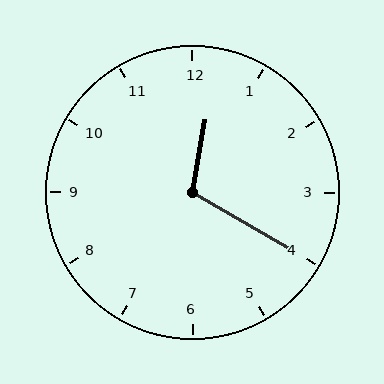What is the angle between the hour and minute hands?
Approximately 110 degrees.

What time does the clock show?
12:20.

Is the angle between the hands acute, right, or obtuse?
It is obtuse.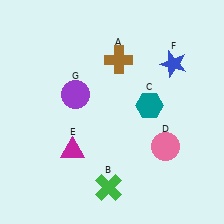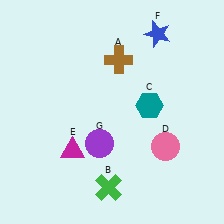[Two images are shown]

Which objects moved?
The objects that moved are: the blue star (F), the purple circle (G).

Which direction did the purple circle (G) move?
The purple circle (G) moved down.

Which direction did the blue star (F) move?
The blue star (F) moved up.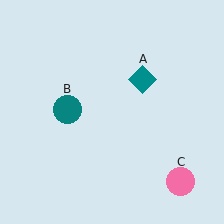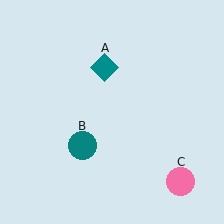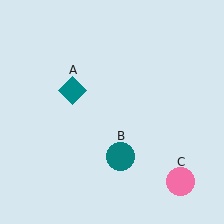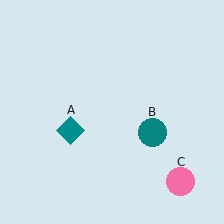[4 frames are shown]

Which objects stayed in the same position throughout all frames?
Pink circle (object C) remained stationary.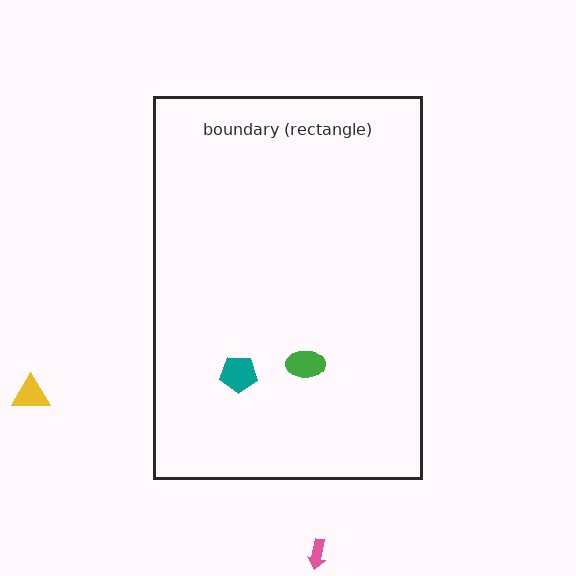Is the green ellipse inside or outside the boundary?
Inside.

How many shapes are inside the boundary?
2 inside, 2 outside.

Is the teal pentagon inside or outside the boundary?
Inside.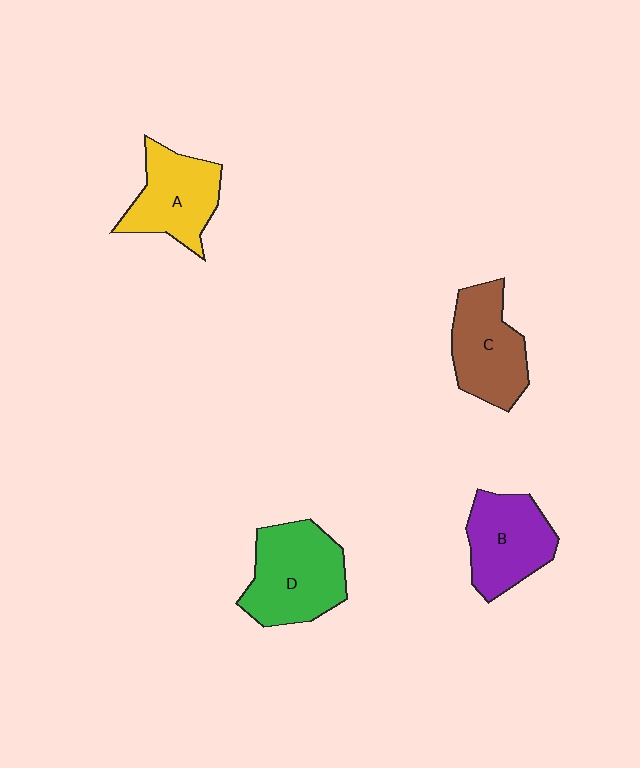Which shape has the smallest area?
Shape A (yellow).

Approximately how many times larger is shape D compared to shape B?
Approximately 1.2 times.